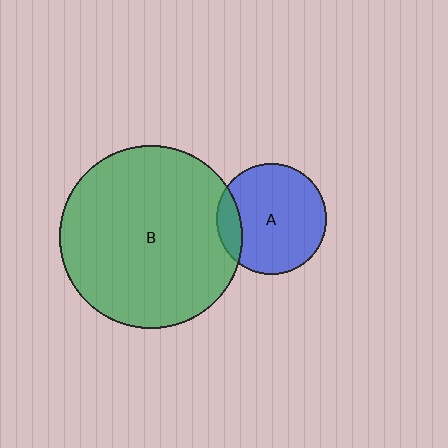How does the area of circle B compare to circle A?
Approximately 2.7 times.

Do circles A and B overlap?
Yes.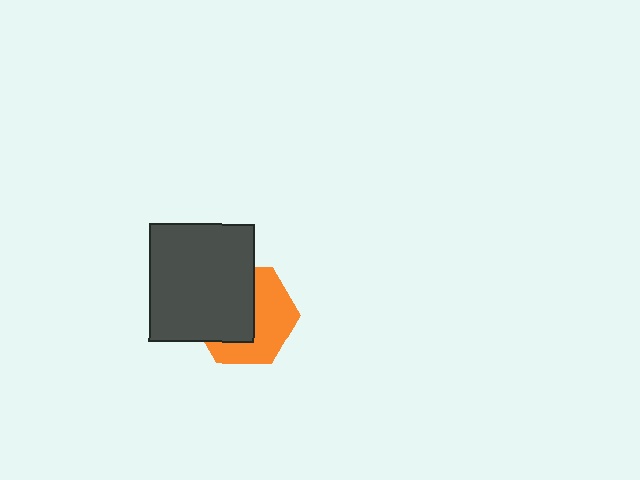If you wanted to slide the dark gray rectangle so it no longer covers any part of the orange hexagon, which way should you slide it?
Slide it toward the upper-left — that is the most direct way to separate the two shapes.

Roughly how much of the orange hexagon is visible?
About half of it is visible (roughly 49%).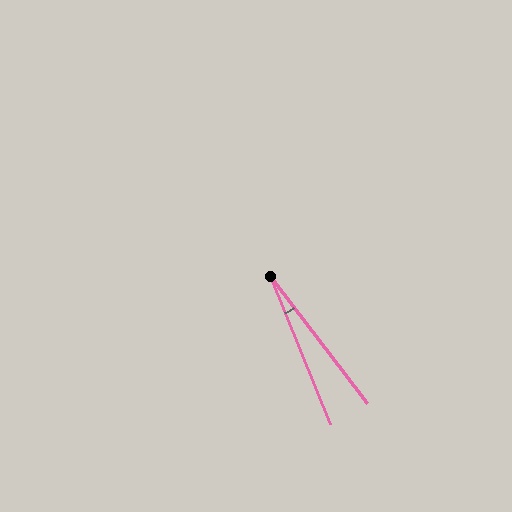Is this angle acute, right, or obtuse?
It is acute.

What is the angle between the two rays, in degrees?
Approximately 15 degrees.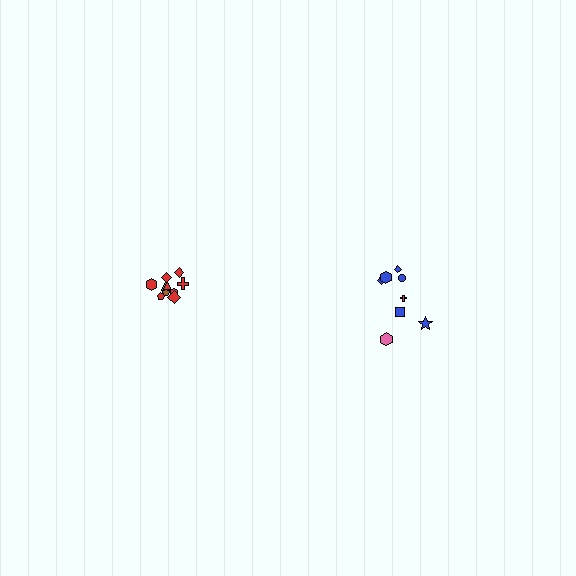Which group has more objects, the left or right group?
The left group.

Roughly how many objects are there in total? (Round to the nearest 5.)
Roughly 20 objects in total.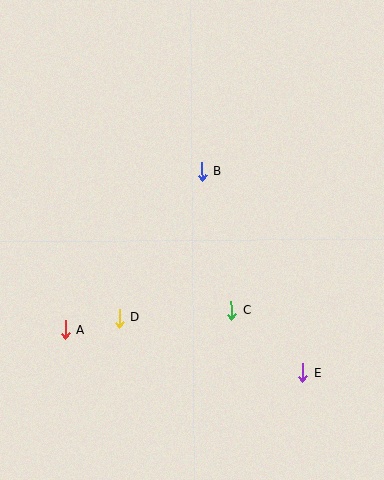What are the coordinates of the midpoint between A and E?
The midpoint between A and E is at (184, 351).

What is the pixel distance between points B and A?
The distance between B and A is 210 pixels.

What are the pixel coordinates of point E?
Point E is at (303, 373).